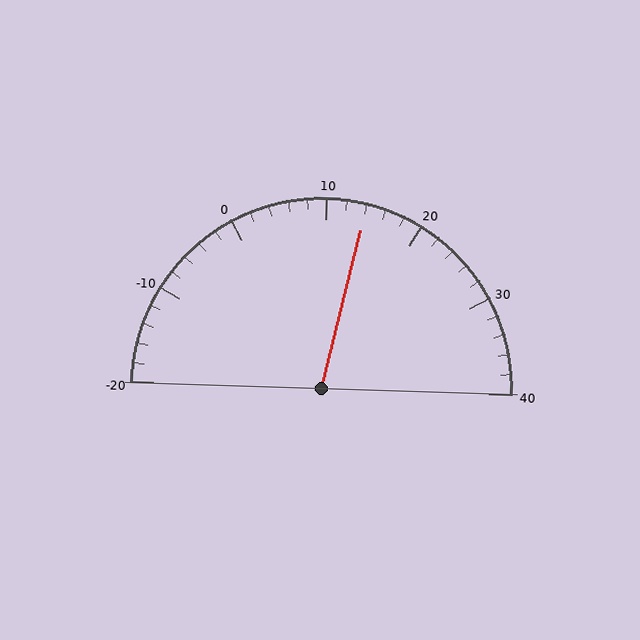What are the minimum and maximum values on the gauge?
The gauge ranges from -20 to 40.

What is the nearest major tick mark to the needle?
The nearest major tick mark is 10.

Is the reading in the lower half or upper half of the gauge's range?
The reading is in the upper half of the range (-20 to 40).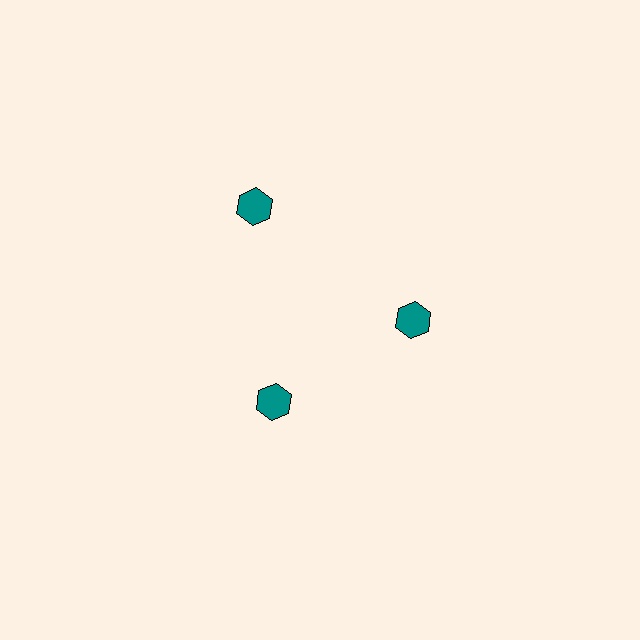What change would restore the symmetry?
The symmetry would be restored by moving it inward, back onto the ring so that all 3 hexagons sit at equal angles and equal distance from the center.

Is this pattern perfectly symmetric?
No. The 3 teal hexagons are arranged in a ring, but one element near the 11 o'clock position is pushed outward from the center, breaking the 3-fold rotational symmetry.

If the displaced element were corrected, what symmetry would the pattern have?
It would have 3-fold rotational symmetry — the pattern would map onto itself every 120 degrees.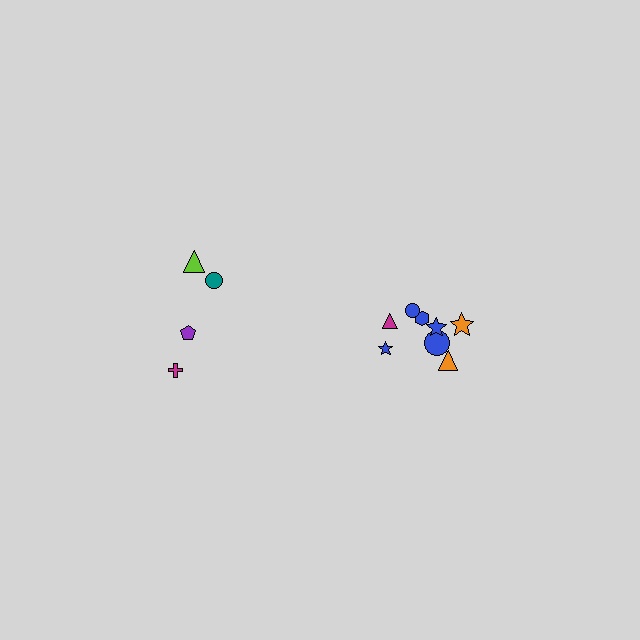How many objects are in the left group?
There are 4 objects.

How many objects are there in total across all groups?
There are 12 objects.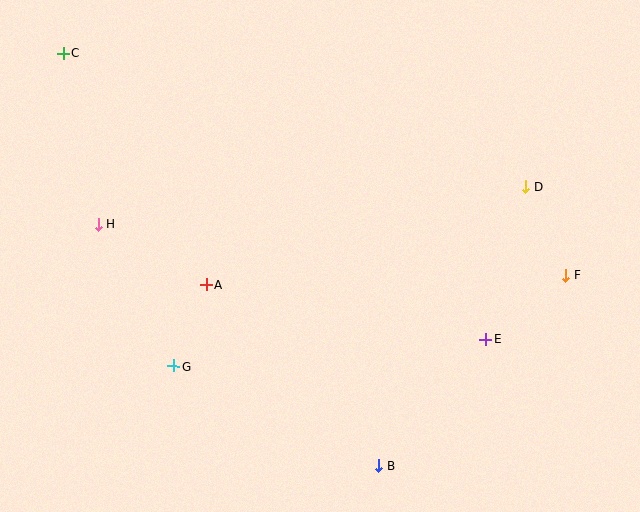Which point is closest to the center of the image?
Point A at (206, 285) is closest to the center.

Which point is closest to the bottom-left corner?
Point G is closest to the bottom-left corner.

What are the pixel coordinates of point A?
Point A is at (206, 285).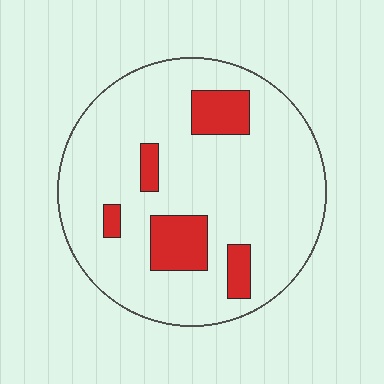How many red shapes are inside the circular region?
5.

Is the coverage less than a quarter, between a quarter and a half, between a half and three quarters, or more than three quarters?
Less than a quarter.